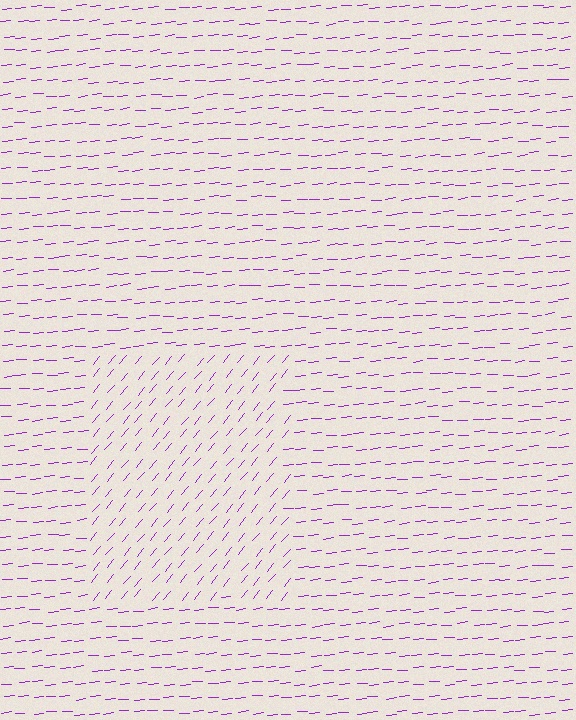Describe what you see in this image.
The image is filled with small purple line segments. A rectangle region in the image has lines oriented differently from the surrounding lines, creating a visible texture boundary.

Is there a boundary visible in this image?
Yes, there is a texture boundary formed by a change in line orientation.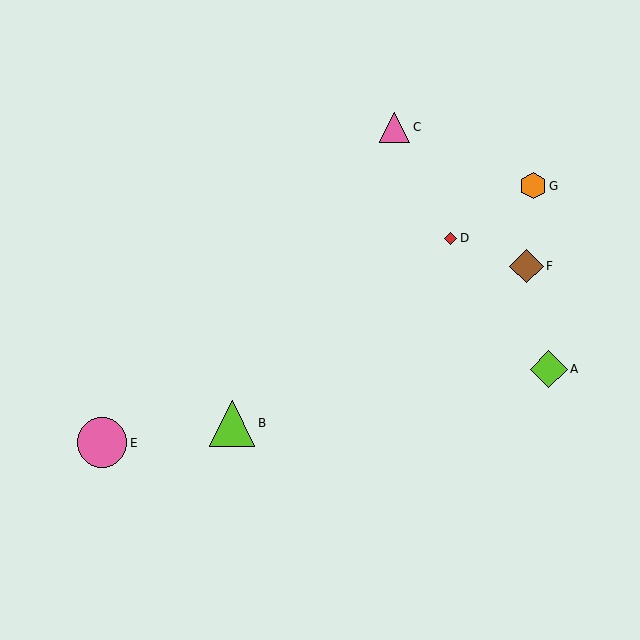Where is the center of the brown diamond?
The center of the brown diamond is at (526, 266).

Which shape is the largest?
The pink circle (labeled E) is the largest.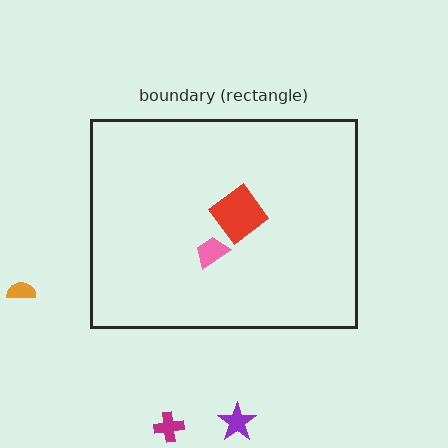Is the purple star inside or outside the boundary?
Outside.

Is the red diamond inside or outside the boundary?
Inside.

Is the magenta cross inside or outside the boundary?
Outside.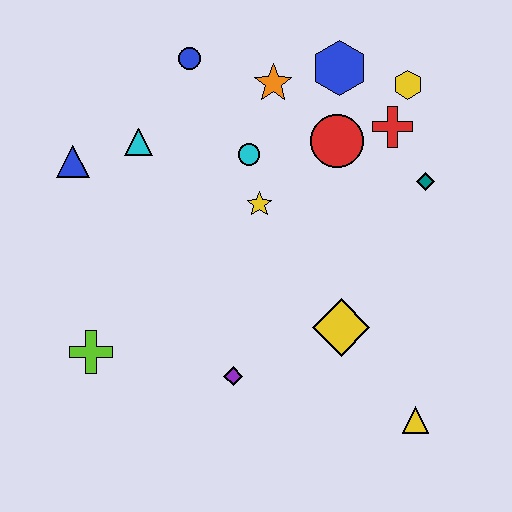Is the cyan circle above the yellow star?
Yes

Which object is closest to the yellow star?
The cyan circle is closest to the yellow star.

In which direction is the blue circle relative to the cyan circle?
The blue circle is above the cyan circle.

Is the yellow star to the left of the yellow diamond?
Yes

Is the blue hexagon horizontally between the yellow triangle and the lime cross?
Yes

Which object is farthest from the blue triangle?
The yellow triangle is farthest from the blue triangle.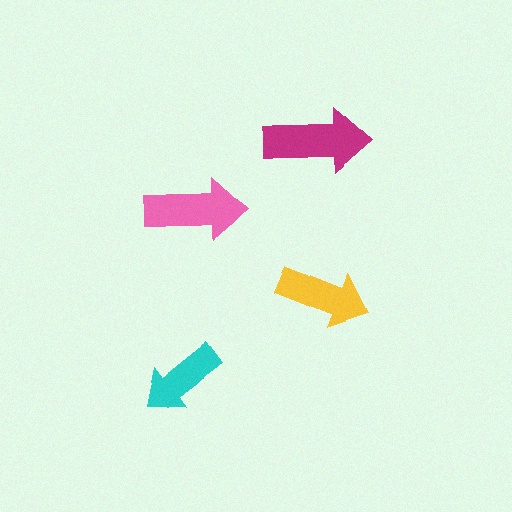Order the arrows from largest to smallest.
the magenta one, the pink one, the yellow one, the cyan one.